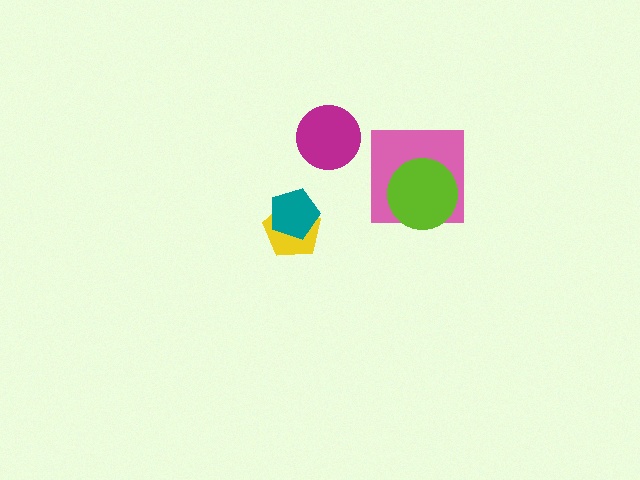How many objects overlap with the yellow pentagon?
1 object overlaps with the yellow pentagon.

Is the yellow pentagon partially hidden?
Yes, it is partially covered by another shape.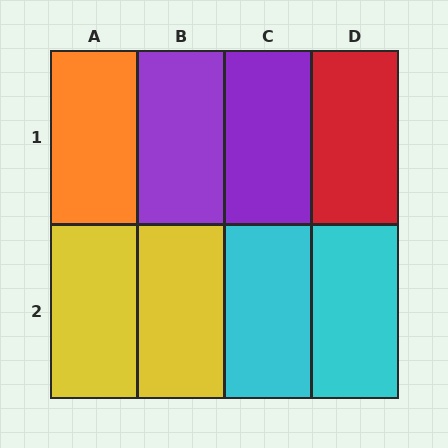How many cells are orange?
1 cell is orange.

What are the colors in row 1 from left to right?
Orange, purple, purple, red.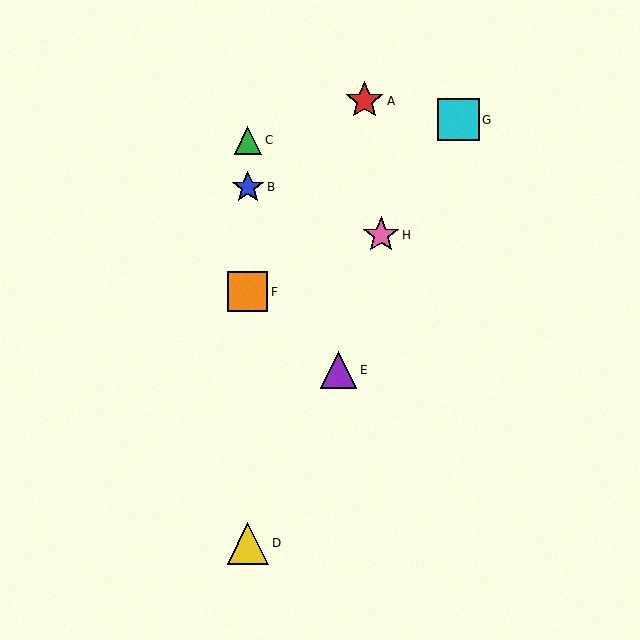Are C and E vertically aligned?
No, C is at x≈248 and E is at x≈339.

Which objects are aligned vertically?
Objects B, C, D, F are aligned vertically.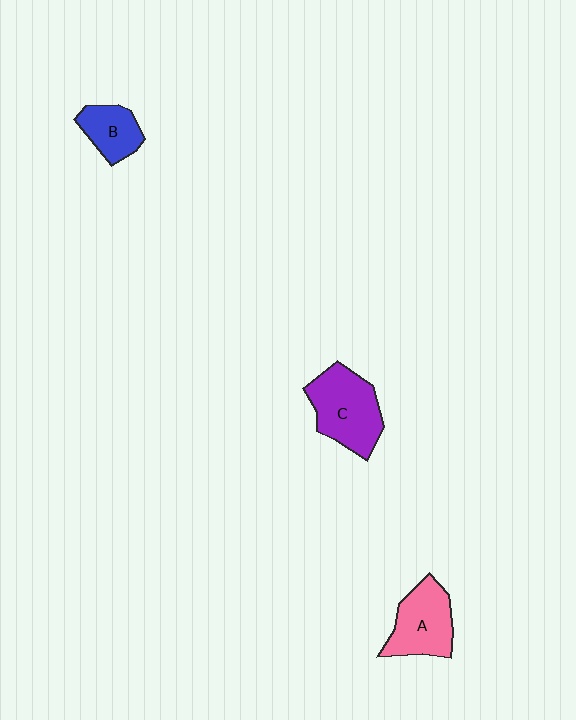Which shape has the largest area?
Shape C (purple).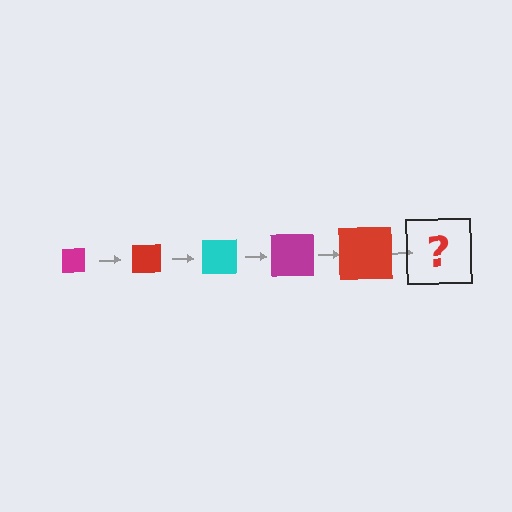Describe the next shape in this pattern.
It should be a cyan square, larger than the previous one.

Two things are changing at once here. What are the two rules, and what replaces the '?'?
The two rules are that the square grows larger each step and the color cycles through magenta, red, and cyan. The '?' should be a cyan square, larger than the previous one.